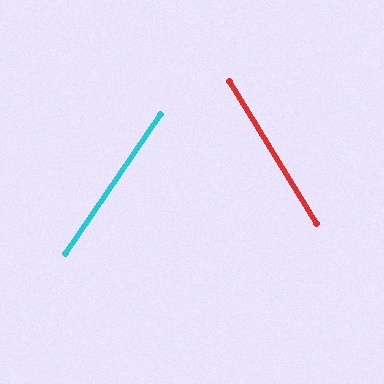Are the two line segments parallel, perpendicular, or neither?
Neither parallel nor perpendicular — they differ by about 66°.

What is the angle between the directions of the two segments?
Approximately 66 degrees.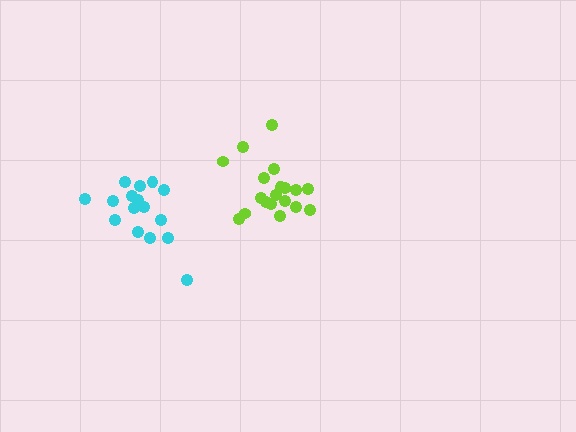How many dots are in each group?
Group 1: 19 dots, Group 2: 16 dots (35 total).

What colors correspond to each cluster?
The clusters are colored: lime, cyan.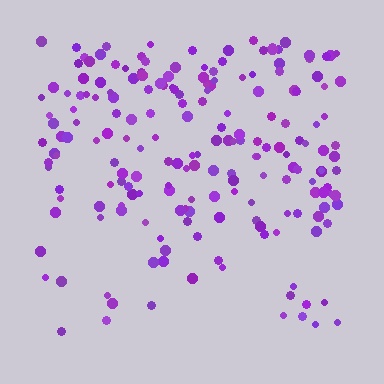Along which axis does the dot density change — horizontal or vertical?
Vertical.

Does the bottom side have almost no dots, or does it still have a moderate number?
Still a moderate number, just noticeably fewer than the top.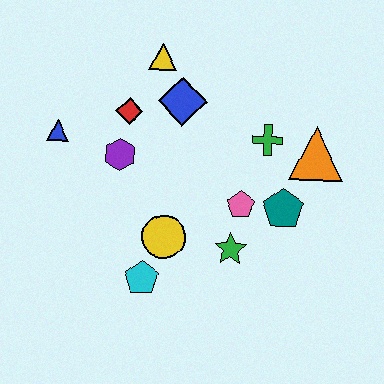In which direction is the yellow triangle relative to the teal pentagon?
The yellow triangle is above the teal pentagon.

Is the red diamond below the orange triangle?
No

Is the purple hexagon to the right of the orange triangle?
No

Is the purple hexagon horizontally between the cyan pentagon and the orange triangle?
No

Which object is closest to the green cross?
The orange triangle is closest to the green cross.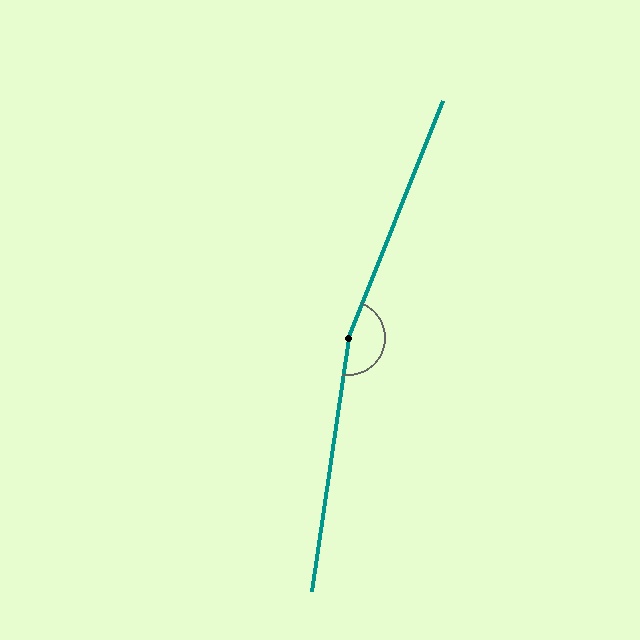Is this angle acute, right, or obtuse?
It is obtuse.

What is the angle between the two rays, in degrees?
Approximately 166 degrees.